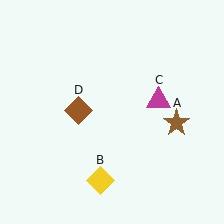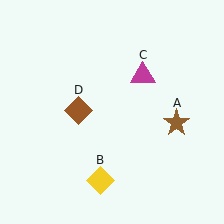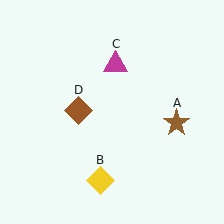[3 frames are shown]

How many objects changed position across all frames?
1 object changed position: magenta triangle (object C).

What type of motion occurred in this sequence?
The magenta triangle (object C) rotated counterclockwise around the center of the scene.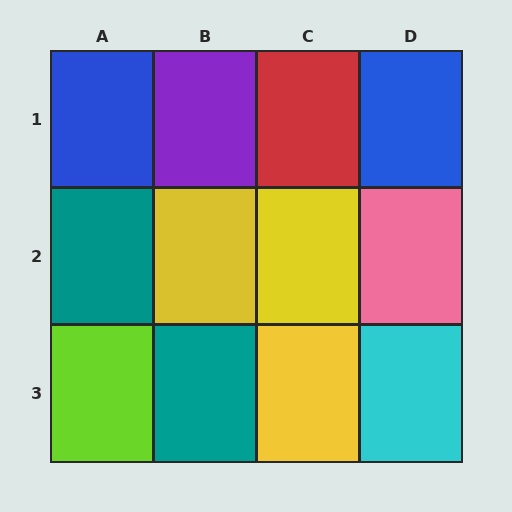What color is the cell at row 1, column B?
Purple.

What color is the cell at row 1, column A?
Blue.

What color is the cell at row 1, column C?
Red.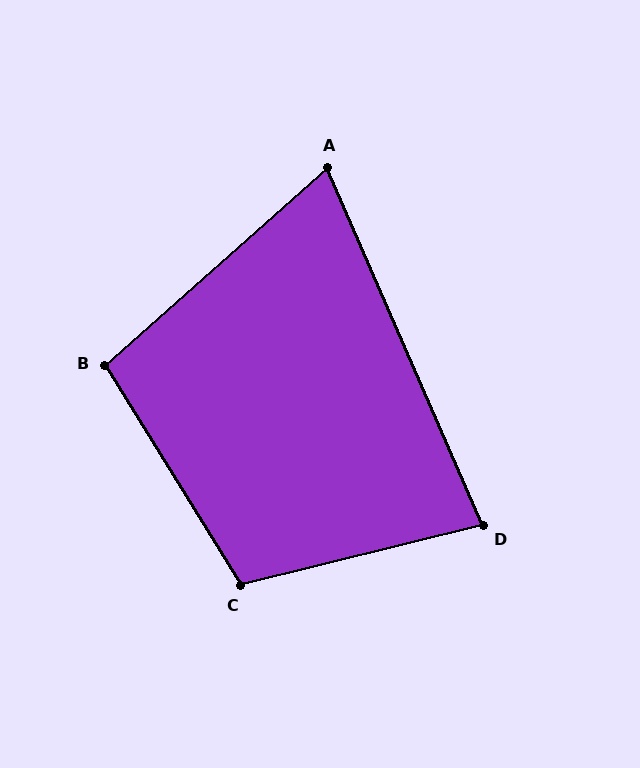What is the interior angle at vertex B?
Approximately 100 degrees (obtuse).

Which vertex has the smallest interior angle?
A, at approximately 72 degrees.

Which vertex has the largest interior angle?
C, at approximately 108 degrees.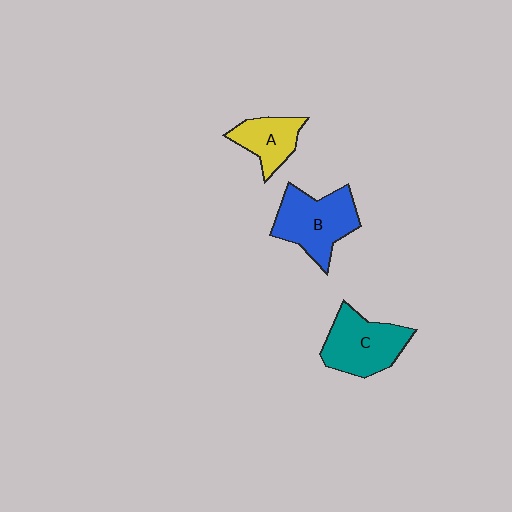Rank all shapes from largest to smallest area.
From largest to smallest: B (blue), C (teal), A (yellow).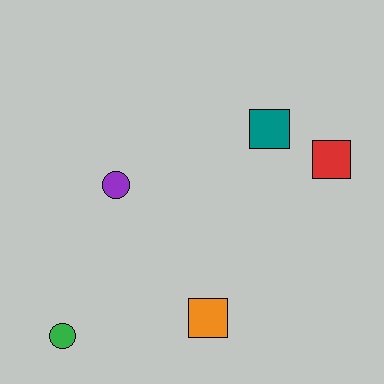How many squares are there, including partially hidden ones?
There are 3 squares.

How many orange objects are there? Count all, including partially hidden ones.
There is 1 orange object.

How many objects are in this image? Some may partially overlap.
There are 5 objects.